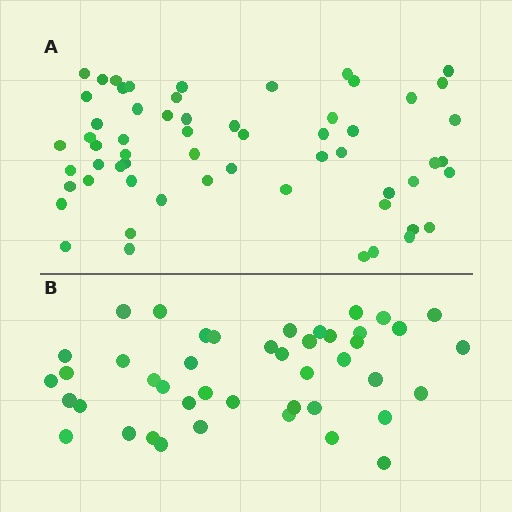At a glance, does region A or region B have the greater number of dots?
Region A (the top region) has more dots.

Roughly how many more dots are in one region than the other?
Region A has approximately 15 more dots than region B.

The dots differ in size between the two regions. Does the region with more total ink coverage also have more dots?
No. Region B has more total ink coverage because its dots are larger, but region A actually contains more individual dots. Total area can be misleading — the number of items is what matters here.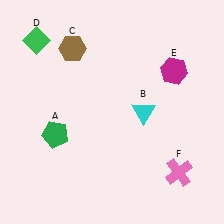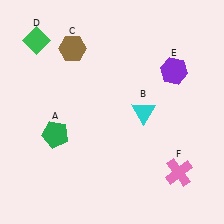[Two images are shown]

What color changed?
The hexagon (E) changed from magenta in Image 1 to purple in Image 2.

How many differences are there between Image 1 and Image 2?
There is 1 difference between the two images.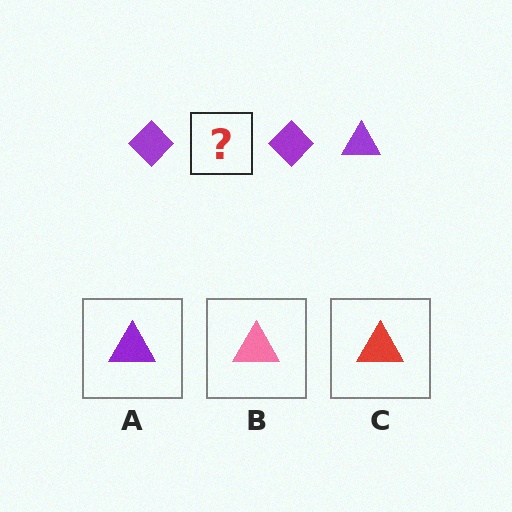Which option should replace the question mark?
Option A.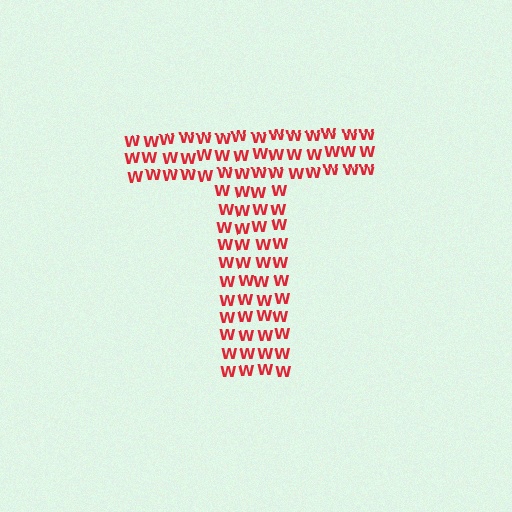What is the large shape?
The large shape is the letter T.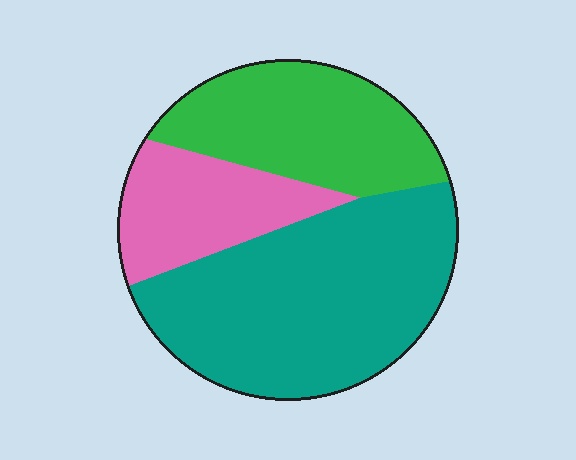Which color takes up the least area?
Pink, at roughly 20%.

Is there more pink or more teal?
Teal.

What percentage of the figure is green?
Green covers 29% of the figure.